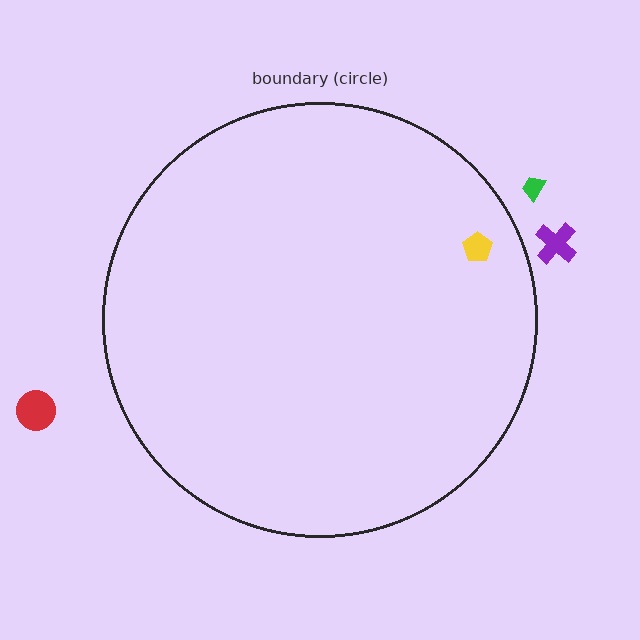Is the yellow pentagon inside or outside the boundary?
Inside.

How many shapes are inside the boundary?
1 inside, 3 outside.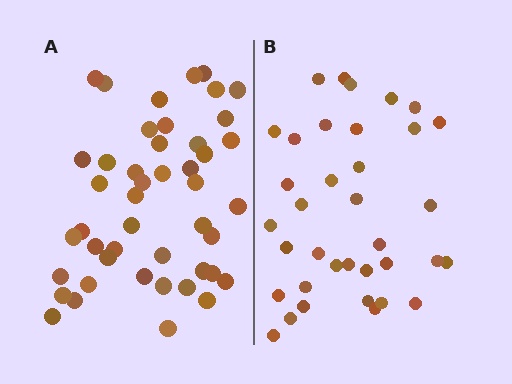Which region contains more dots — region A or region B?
Region A (the left region) has more dots.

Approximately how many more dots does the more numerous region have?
Region A has roughly 10 or so more dots than region B.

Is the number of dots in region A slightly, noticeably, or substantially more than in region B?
Region A has noticeably more, but not dramatically so. The ratio is roughly 1.3 to 1.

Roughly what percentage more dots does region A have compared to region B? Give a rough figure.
About 30% more.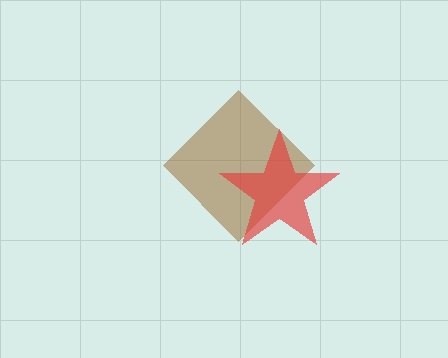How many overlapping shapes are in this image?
There are 2 overlapping shapes in the image.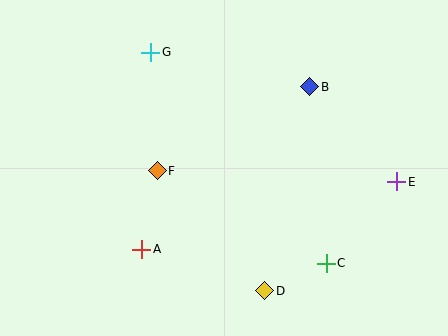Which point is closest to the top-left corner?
Point G is closest to the top-left corner.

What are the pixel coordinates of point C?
Point C is at (326, 263).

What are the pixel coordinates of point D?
Point D is at (265, 291).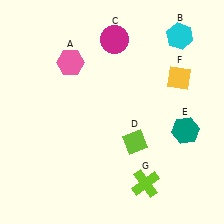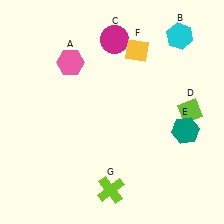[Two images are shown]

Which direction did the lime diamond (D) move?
The lime diamond (D) moved right.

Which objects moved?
The objects that moved are: the lime diamond (D), the yellow diamond (F), the lime cross (G).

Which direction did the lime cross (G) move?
The lime cross (G) moved left.